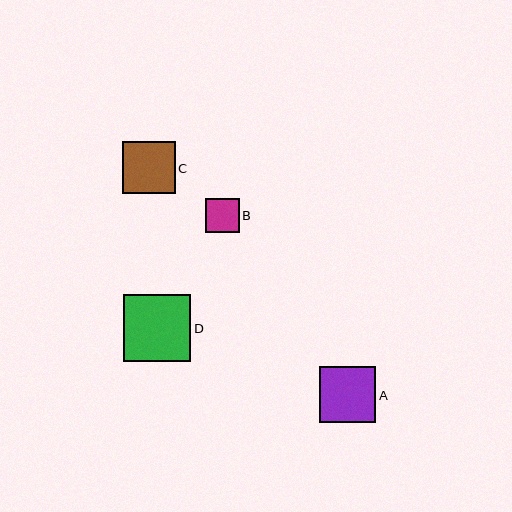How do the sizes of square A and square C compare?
Square A and square C are approximately the same size.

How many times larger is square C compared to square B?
Square C is approximately 1.6 times the size of square B.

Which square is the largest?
Square D is the largest with a size of approximately 67 pixels.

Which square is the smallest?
Square B is the smallest with a size of approximately 33 pixels.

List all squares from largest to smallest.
From largest to smallest: D, A, C, B.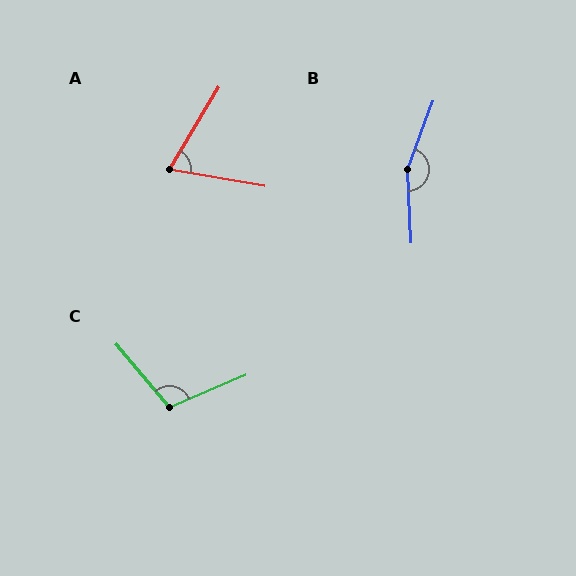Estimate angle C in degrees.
Approximately 107 degrees.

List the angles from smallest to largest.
A (69°), C (107°), B (157°).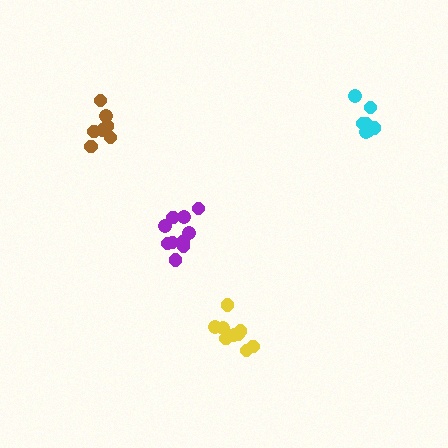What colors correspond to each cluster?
The clusters are colored: yellow, purple, cyan, brown.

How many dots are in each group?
Group 1: 9 dots, Group 2: 10 dots, Group 3: 7 dots, Group 4: 7 dots (33 total).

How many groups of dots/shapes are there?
There are 4 groups.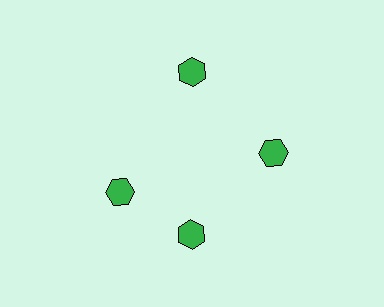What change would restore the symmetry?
The symmetry would be restored by rotating it back into even spacing with its neighbors so that all 4 hexagons sit at equal angles and equal distance from the center.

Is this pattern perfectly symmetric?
No. The 4 green hexagons are arranged in a ring, but one element near the 9 o'clock position is rotated out of alignment along the ring, breaking the 4-fold rotational symmetry.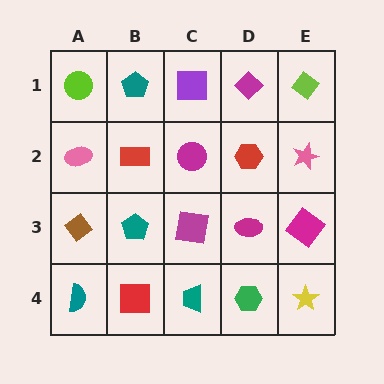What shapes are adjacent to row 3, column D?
A red hexagon (row 2, column D), a green hexagon (row 4, column D), a magenta square (row 3, column C), a magenta diamond (row 3, column E).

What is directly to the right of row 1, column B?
A purple square.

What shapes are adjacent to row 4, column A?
A brown diamond (row 3, column A), a red square (row 4, column B).